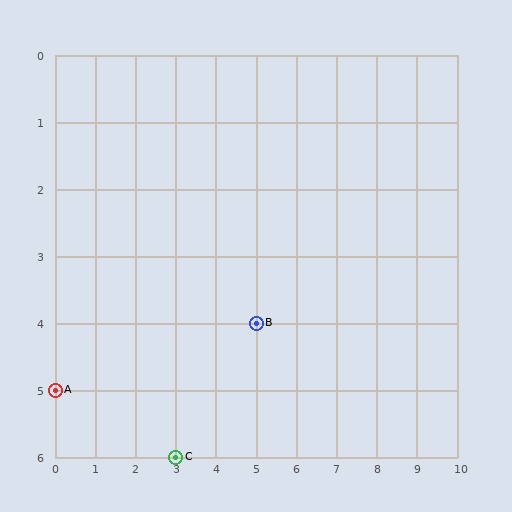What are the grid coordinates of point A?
Point A is at grid coordinates (0, 5).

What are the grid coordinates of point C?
Point C is at grid coordinates (3, 6).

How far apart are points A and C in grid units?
Points A and C are 3 columns and 1 row apart (about 3.2 grid units diagonally).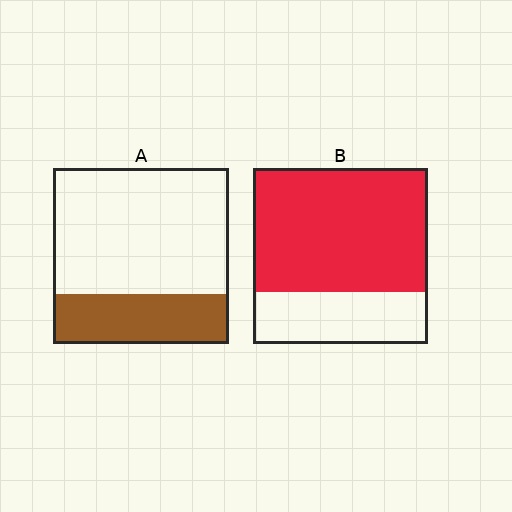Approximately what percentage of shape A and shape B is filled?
A is approximately 30% and B is approximately 70%.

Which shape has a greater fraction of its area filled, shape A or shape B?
Shape B.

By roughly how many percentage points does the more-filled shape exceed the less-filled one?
By roughly 40 percentage points (B over A).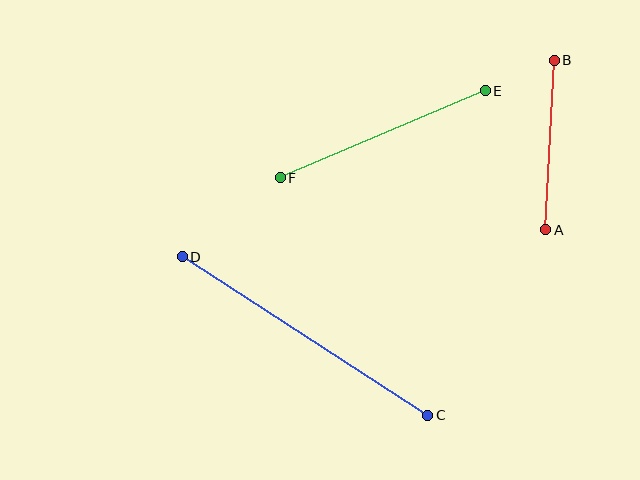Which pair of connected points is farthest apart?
Points C and D are farthest apart.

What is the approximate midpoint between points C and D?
The midpoint is at approximately (305, 336) pixels.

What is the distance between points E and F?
The distance is approximately 223 pixels.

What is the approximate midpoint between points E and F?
The midpoint is at approximately (383, 134) pixels.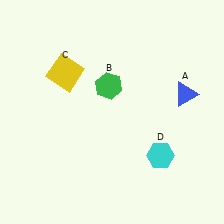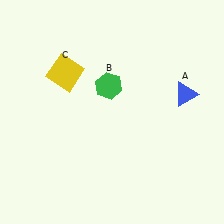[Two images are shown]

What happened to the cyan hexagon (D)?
The cyan hexagon (D) was removed in Image 2. It was in the bottom-right area of Image 1.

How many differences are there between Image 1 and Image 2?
There is 1 difference between the two images.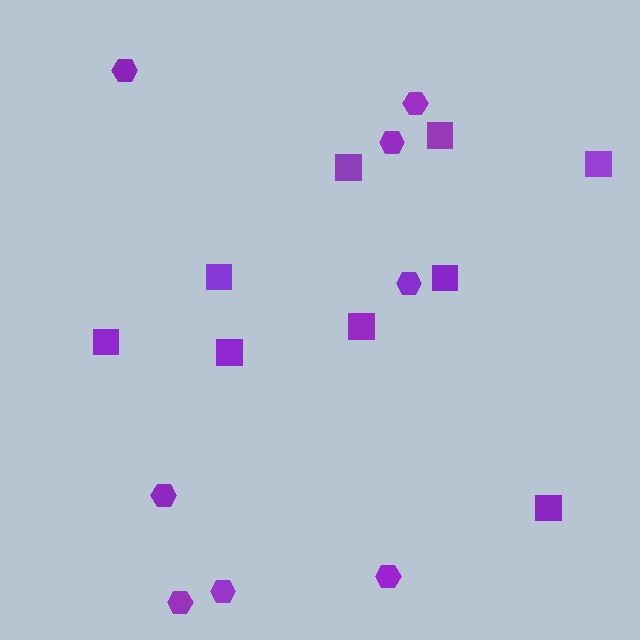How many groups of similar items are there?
There are 2 groups: one group of hexagons (8) and one group of squares (9).